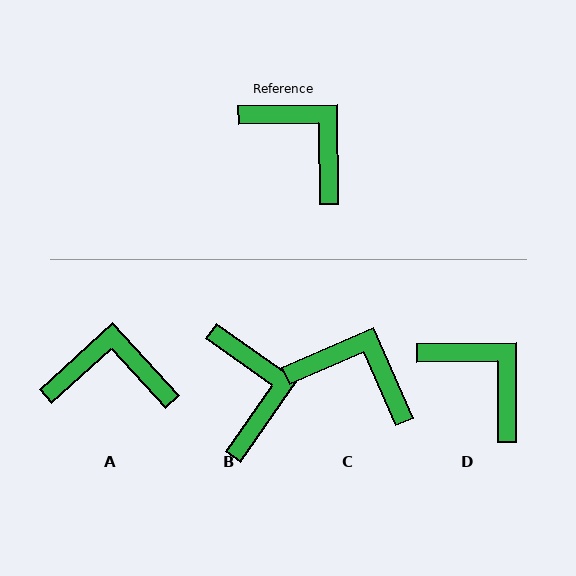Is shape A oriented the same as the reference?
No, it is off by about 42 degrees.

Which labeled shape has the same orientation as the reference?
D.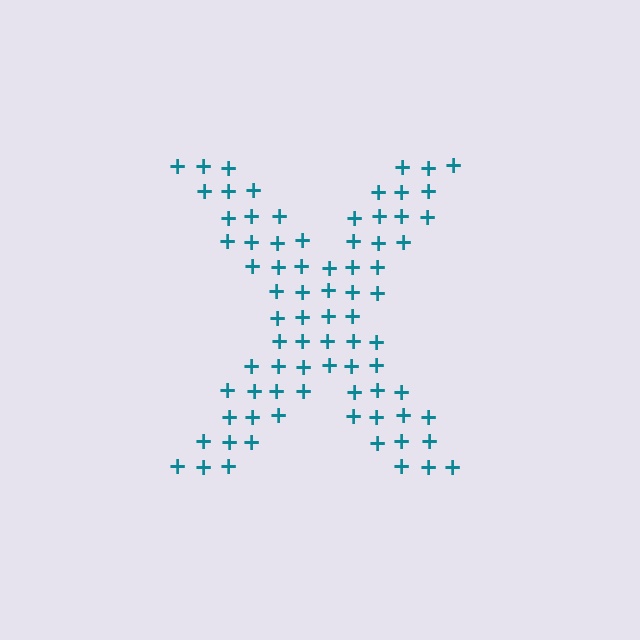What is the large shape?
The large shape is the letter X.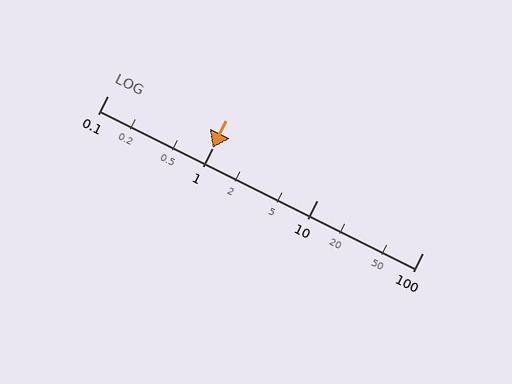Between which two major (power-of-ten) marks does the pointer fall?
The pointer is between 1 and 10.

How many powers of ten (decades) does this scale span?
The scale spans 3 decades, from 0.1 to 100.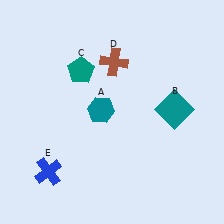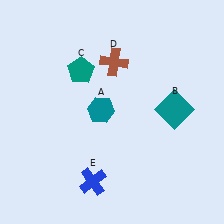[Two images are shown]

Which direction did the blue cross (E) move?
The blue cross (E) moved right.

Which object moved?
The blue cross (E) moved right.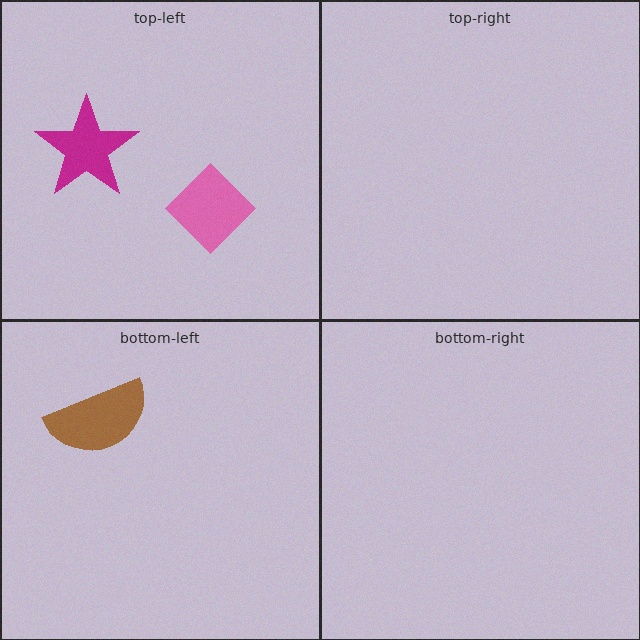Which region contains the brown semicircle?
The bottom-left region.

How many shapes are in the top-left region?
2.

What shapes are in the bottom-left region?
The brown semicircle.